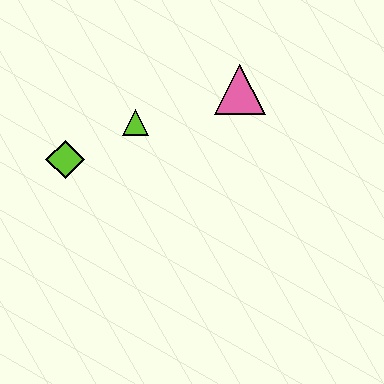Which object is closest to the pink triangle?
The lime triangle is closest to the pink triangle.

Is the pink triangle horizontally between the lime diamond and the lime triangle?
No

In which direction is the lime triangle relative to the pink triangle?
The lime triangle is to the left of the pink triangle.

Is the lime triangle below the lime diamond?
No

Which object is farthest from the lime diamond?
The pink triangle is farthest from the lime diamond.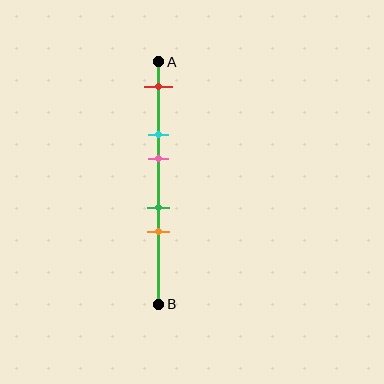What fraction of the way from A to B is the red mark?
The red mark is approximately 10% (0.1) of the way from A to B.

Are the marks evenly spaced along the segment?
No, the marks are not evenly spaced.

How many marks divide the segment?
There are 5 marks dividing the segment.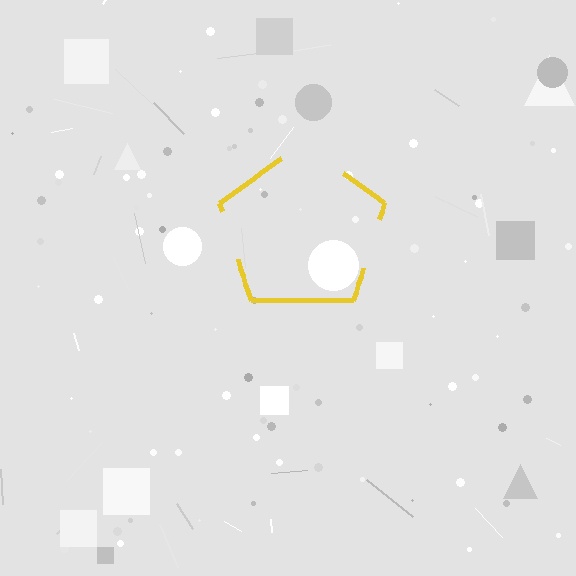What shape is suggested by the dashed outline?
The dashed outline suggests a pentagon.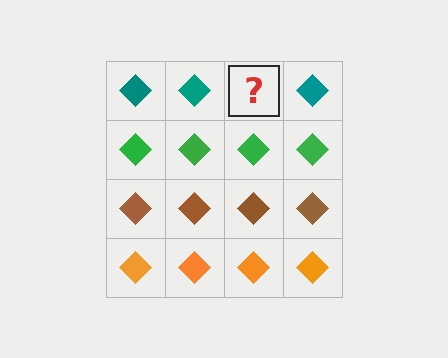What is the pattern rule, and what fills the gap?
The rule is that each row has a consistent color. The gap should be filled with a teal diamond.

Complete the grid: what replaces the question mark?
The question mark should be replaced with a teal diamond.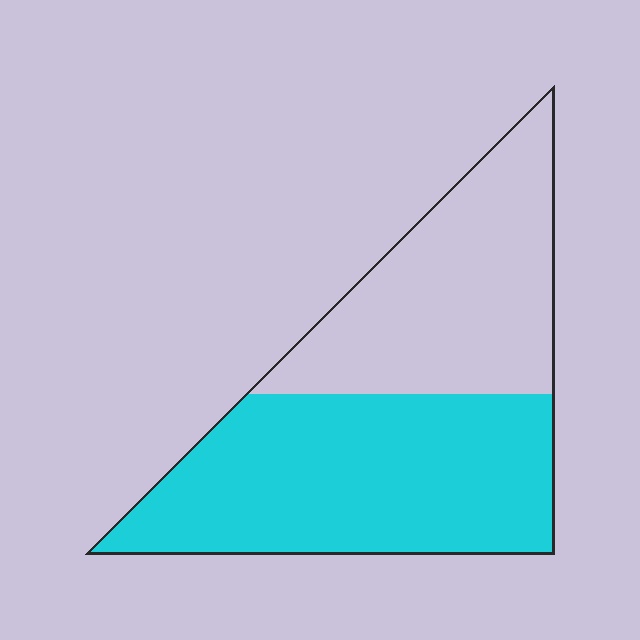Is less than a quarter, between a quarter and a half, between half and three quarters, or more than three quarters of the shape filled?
Between half and three quarters.